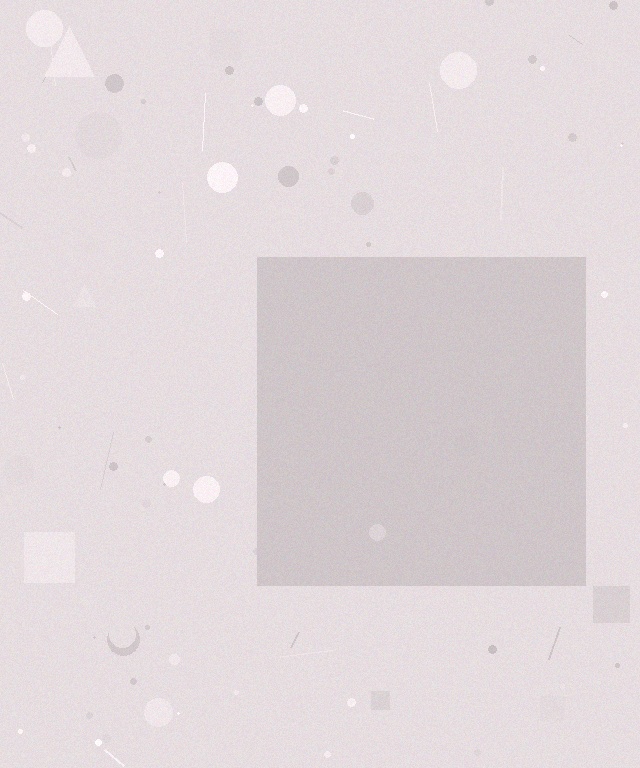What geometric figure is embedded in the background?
A square is embedded in the background.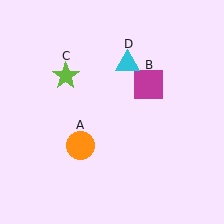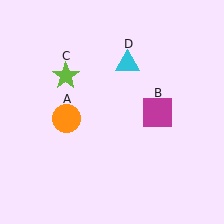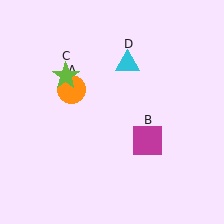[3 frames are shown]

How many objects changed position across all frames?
2 objects changed position: orange circle (object A), magenta square (object B).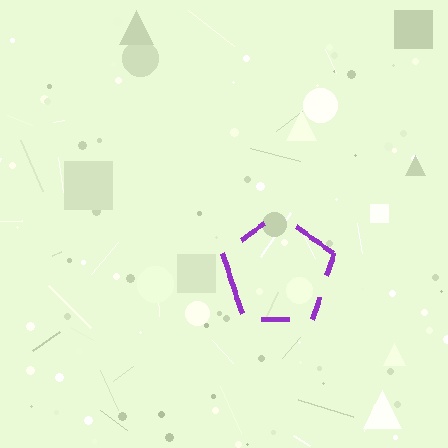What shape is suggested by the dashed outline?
The dashed outline suggests a pentagon.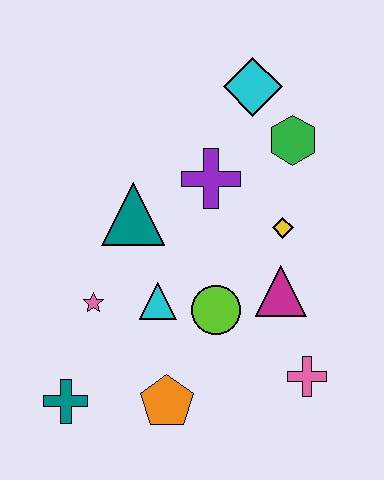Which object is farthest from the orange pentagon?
The cyan diamond is farthest from the orange pentagon.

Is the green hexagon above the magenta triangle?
Yes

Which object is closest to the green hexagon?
The cyan diamond is closest to the green hexagon.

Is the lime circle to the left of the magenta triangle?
Yes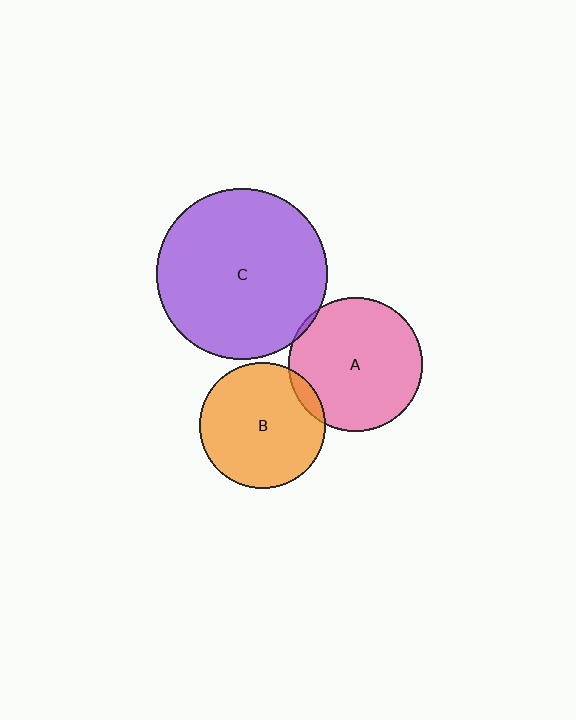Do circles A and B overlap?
Yes.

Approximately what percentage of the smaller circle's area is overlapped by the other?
Approximately 5%.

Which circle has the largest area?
Circle C (purple).